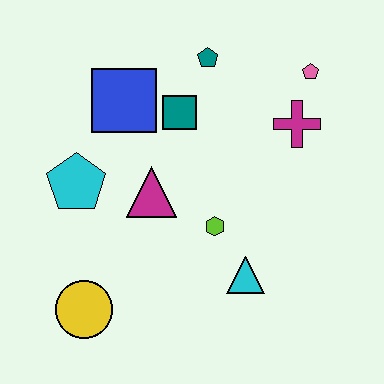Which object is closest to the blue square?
The teal square is closest to the blue square.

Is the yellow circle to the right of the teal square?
No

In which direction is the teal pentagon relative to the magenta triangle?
The teal pentagon is above the magenta triangle.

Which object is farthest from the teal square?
The yellow circle is farthest from the teal square.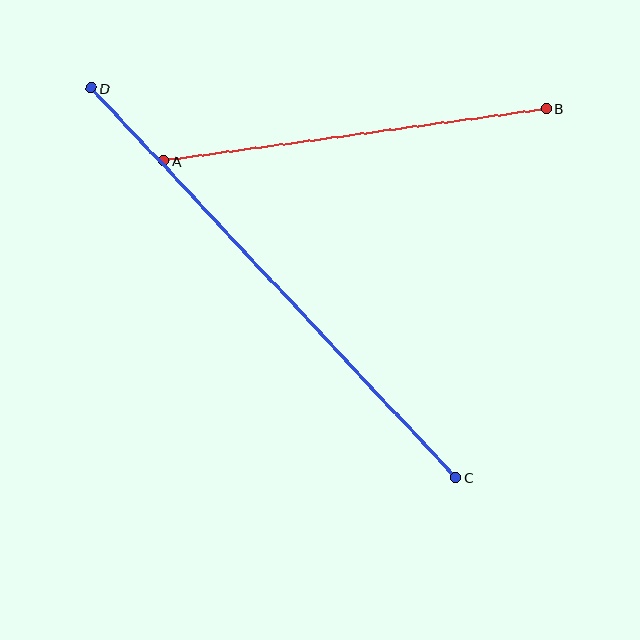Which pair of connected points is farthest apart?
Points C and D are farthest apart.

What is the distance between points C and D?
The distance is approximately 534 pixels.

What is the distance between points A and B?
The distance is approximately 386 pixels.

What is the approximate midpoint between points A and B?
The midpoint is at approximately (355, 135) pixels.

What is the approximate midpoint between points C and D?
The midpoint is at approximately (274, 283) pixels.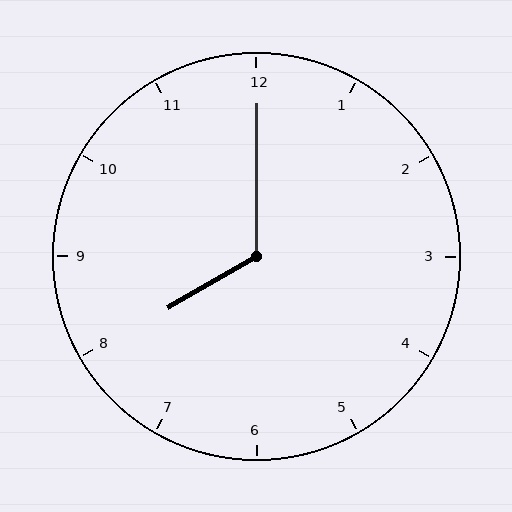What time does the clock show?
8:00.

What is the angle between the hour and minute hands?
Approximately 120 degrees.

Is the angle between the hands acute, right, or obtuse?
It is obtuse.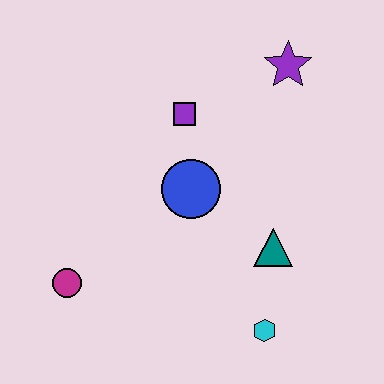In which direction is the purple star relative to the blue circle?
The purple star is above the blue circle.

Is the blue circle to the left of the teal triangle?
Yes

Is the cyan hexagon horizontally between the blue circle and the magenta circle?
No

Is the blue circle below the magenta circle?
No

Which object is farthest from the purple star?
The magenta circle is farthest from the purple star.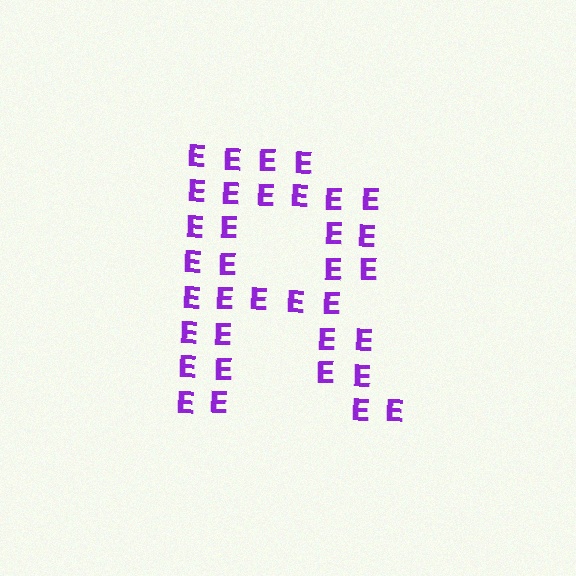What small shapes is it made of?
It is made of small letter E's.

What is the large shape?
The large shape is the letter R.